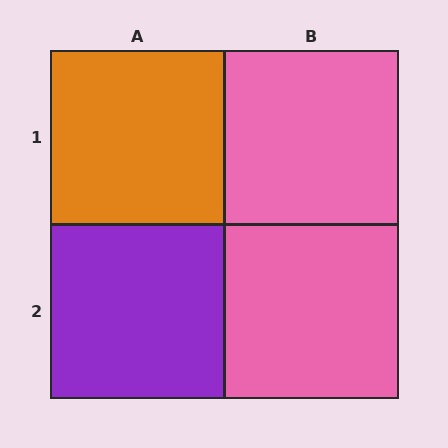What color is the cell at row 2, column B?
Pink.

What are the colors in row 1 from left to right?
Orange, pink.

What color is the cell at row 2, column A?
Purple.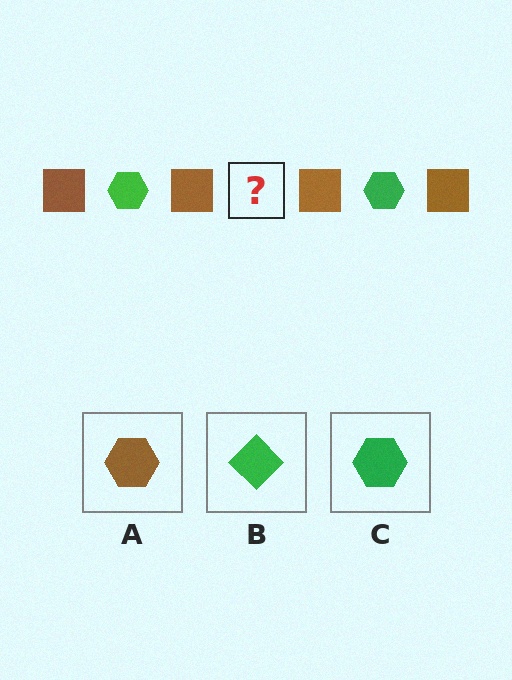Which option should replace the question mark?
Option C.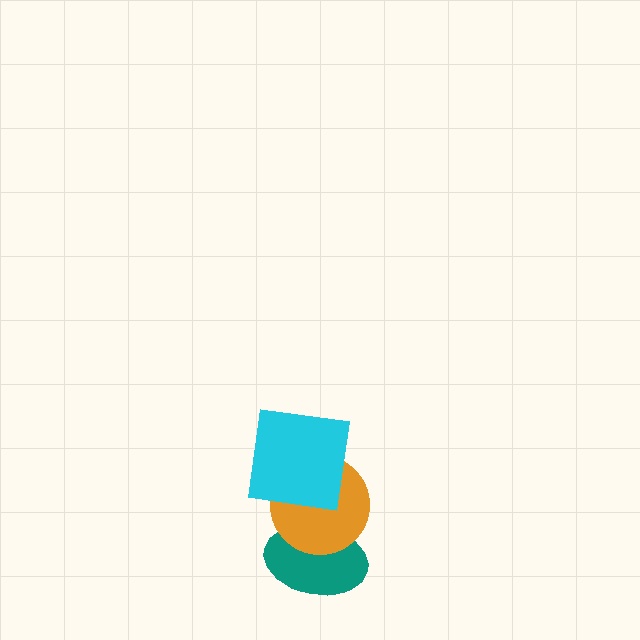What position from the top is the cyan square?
The cyan square is 1st from the top.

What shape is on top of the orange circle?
The cyan square is on top of the orange circle.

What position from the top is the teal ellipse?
The teal ellipse is 3rd from the top.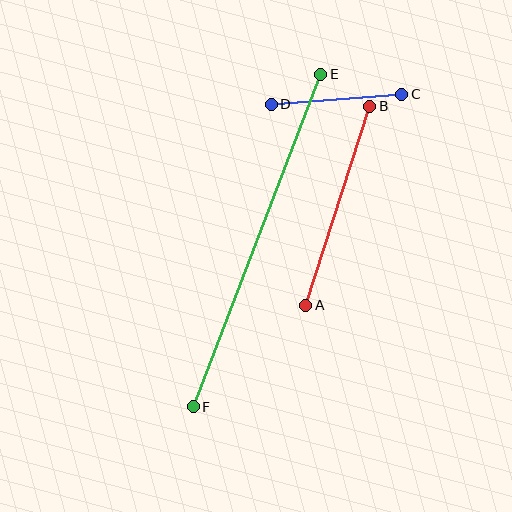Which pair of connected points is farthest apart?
Points E and F are farthest apart.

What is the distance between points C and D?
The distance is approximately 131 pixels.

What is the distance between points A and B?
The distance is approximately 209 pixels.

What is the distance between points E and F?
The distance is approximately 356 pixels.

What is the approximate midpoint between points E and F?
The midpoint is at approximately (257, 240) pixels.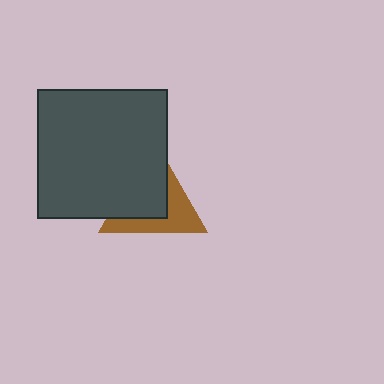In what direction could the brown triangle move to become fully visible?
The brown triangle could move toward the lower-right. That would shift it out from behind the dark gray square entirely.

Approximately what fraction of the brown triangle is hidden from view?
Roughly 55% of the brown triangle is hidden behind the dark gray square.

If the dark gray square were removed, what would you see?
You would see the complete brown triangle.